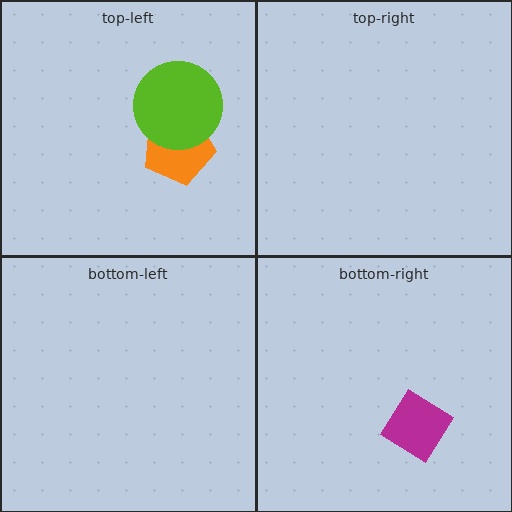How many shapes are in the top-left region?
2.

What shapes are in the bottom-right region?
The magenta diamond.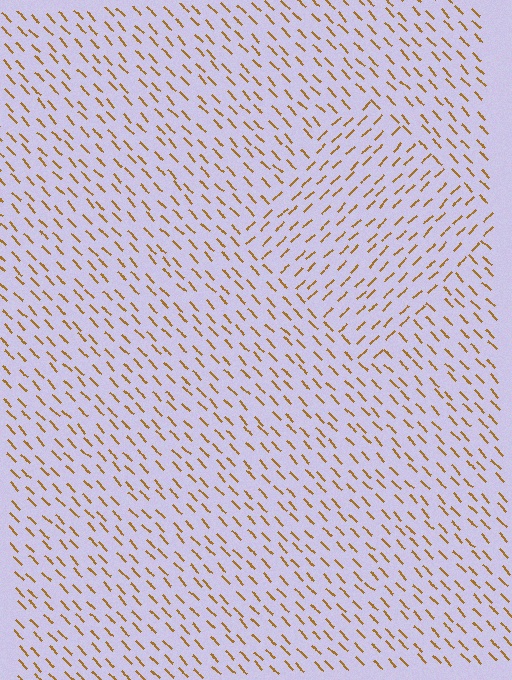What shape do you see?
I see a diamond.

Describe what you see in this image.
The image is filled with small brown line segments. A diamond region in the image has lines oriented differently from the surrounding lines, creating a visible texture boundary.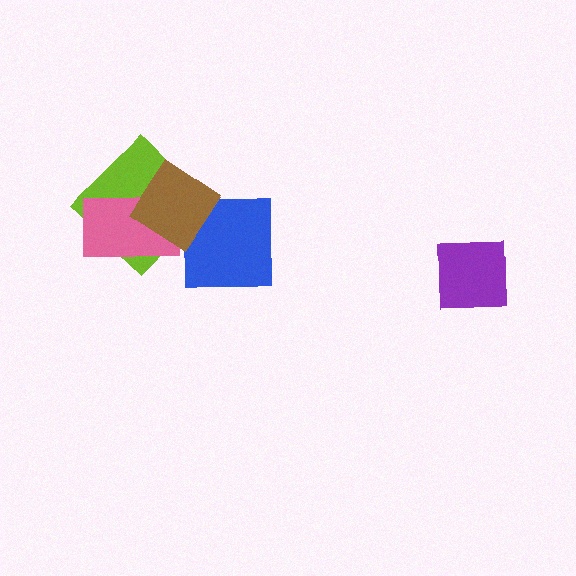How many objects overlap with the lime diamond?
2 objects overlap with the lime diamond.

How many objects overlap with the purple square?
0 objects overlap with the purple square.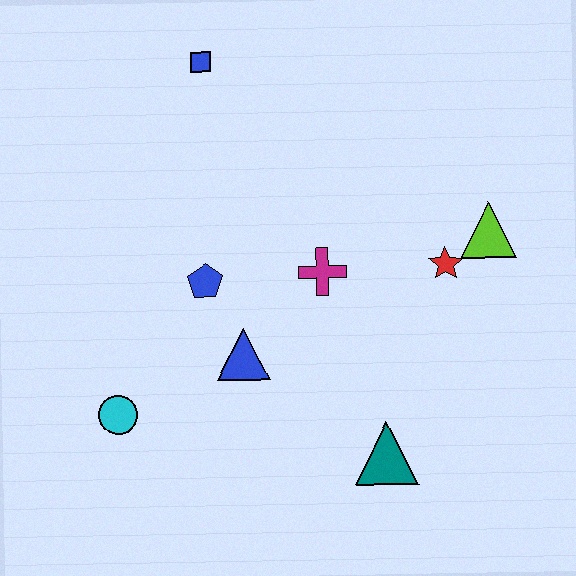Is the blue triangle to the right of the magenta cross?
No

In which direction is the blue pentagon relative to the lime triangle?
The blue pentagon is to the left of the lime triangle.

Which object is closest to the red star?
The lime triangle is closest to the red star.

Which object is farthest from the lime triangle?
The cyan circle is farthest from the lime triangle.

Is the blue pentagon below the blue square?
Yes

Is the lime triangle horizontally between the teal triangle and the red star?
No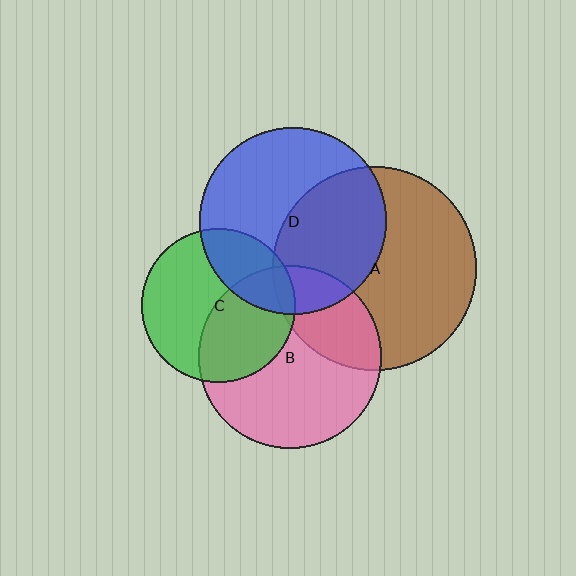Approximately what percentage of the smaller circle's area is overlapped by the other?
Approximately 30%.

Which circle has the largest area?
Circle A (brown).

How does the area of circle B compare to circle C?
Approximately 1.4 times.